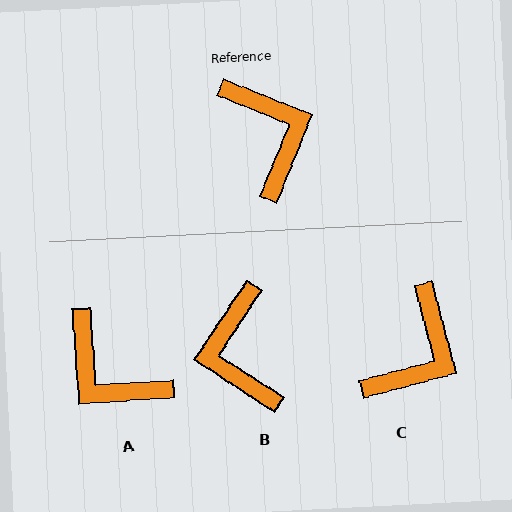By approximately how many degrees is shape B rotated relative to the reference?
Approximately 168 degrees counter-clockwise.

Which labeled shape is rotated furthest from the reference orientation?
B, about 168 degrees away.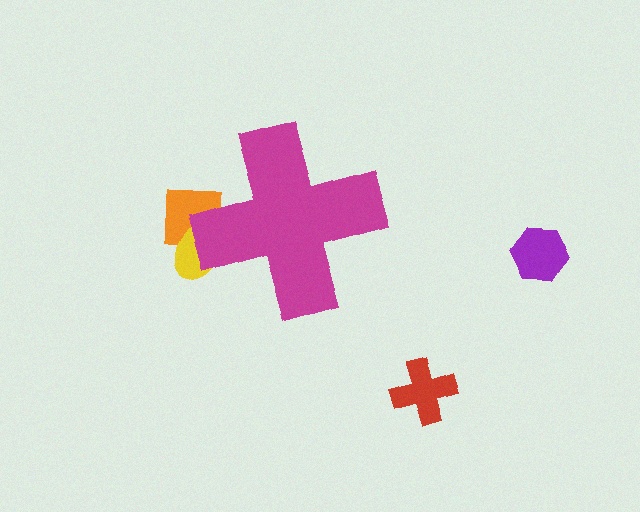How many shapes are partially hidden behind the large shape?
2 shapes are partially hidden.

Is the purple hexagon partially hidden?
No, the purple hexagon is fully visible.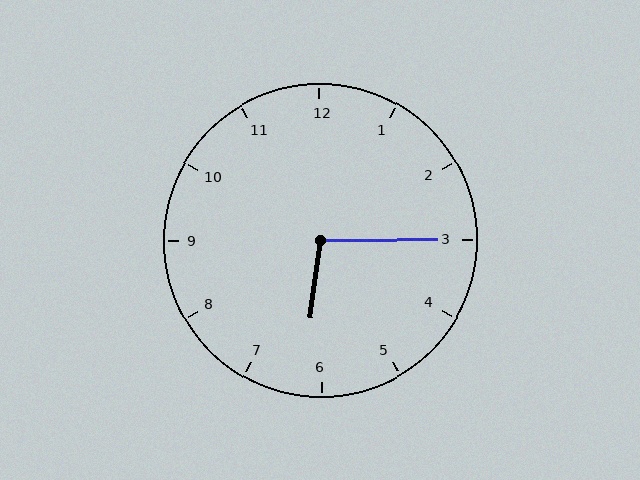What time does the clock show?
6:15.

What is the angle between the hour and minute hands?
Approximately 98 degrees.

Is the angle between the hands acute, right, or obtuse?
It is obtuse.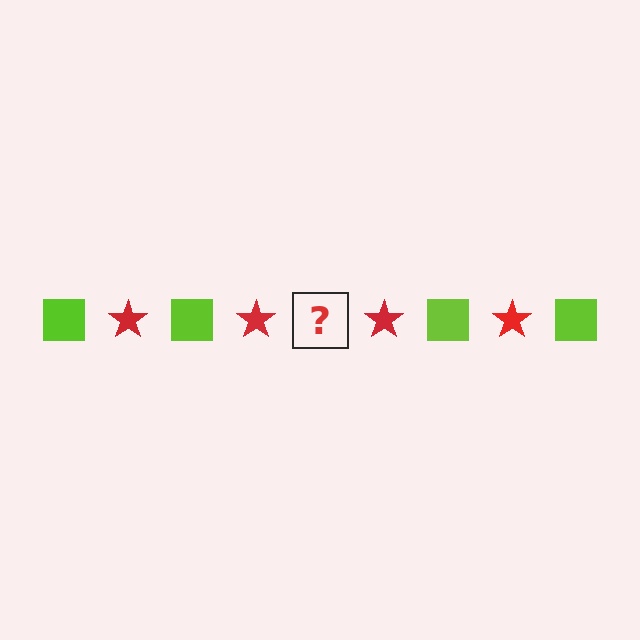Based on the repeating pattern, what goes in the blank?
The blank should be a lime square.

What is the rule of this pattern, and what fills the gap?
The rule is that the pattern alternates between lime square and red star. The gap should be filled with a lime square.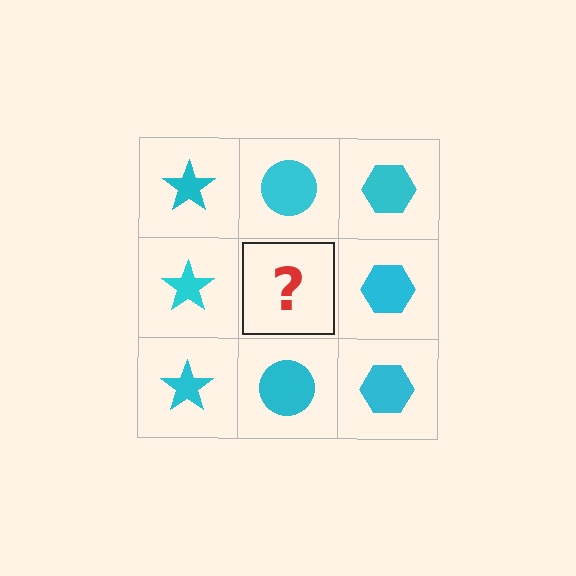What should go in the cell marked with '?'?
The missing cell should contain a cyan circle.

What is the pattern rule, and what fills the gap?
The rule is that each column has a consistent shape. The gap should be filled with a cyan circle.